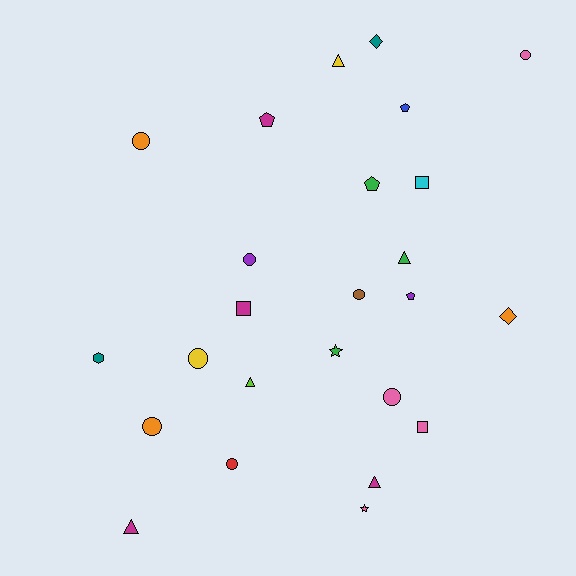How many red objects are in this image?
There is 1 red object.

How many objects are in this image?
There are 25 objects.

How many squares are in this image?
There are 3 squares.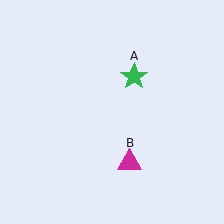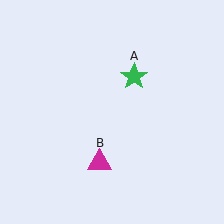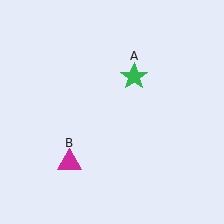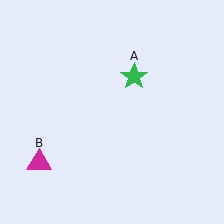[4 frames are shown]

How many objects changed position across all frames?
1 object changed position: magenta triangle (object B).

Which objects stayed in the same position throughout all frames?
Green star (object A) remained stationary.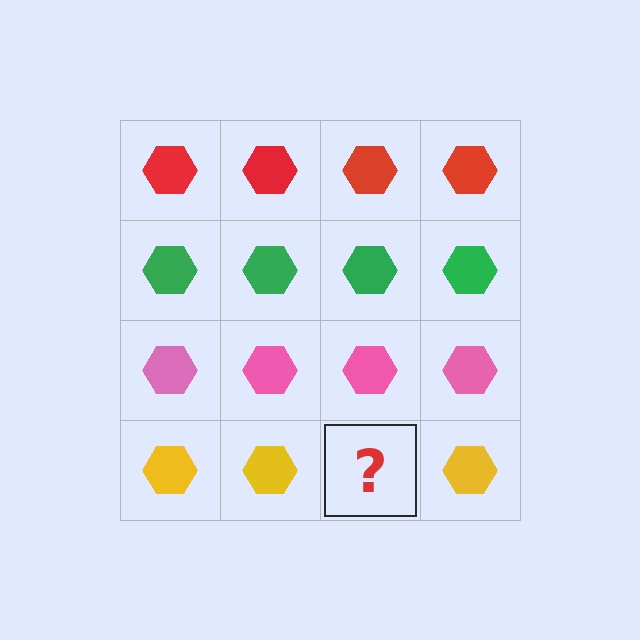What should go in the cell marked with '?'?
The missing cell should contain a yellow hexagon.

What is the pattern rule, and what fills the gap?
The rule is that each row has a consistent color. The gap should be filled with a yellow hexagon.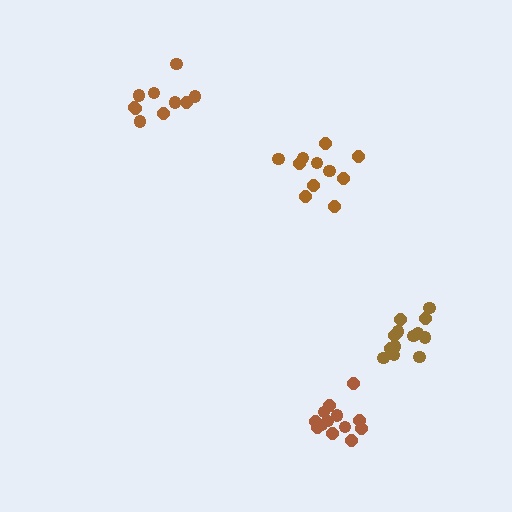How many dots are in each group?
Group 1: 11 dots, Group 2: 10 dots, Group 3: 13 dots, Group 4: 13 dots (47 total).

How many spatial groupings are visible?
There are 4 spatial groupings.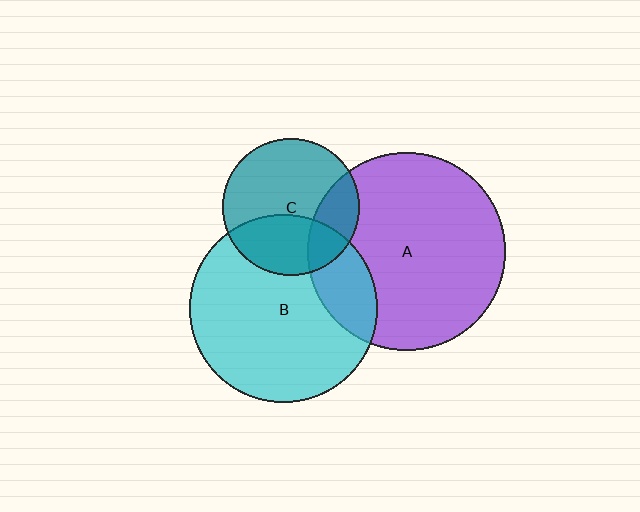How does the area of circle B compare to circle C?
Approximately 1.9 times.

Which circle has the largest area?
Circle A (purple).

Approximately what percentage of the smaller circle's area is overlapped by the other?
Approximately 35%.